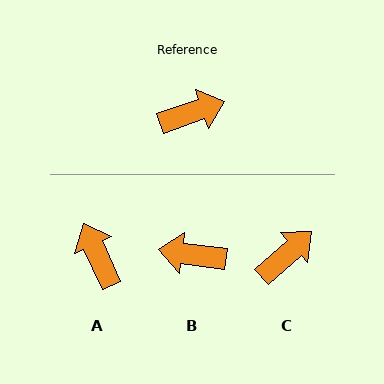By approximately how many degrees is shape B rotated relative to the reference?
Approximately 153 degrees counter-clockwise.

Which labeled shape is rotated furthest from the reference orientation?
B, about 153 degrees away.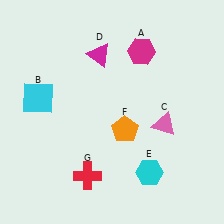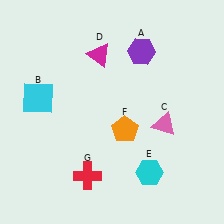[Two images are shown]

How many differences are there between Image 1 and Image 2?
There is 1 difference between the two images.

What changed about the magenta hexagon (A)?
In Image 1, A is magenta. In Image 2, it changed to purple.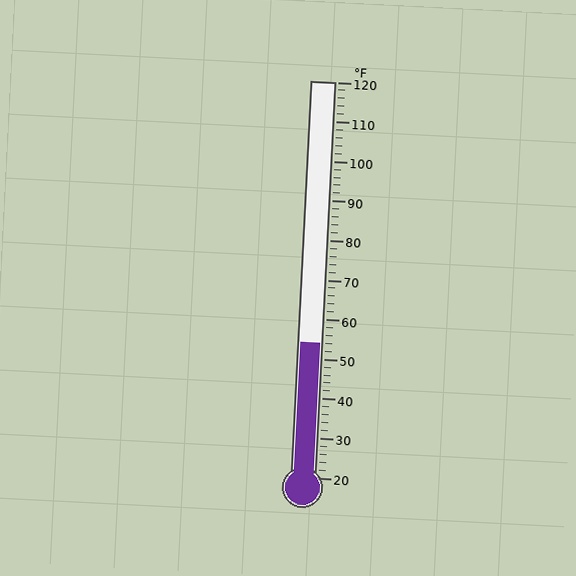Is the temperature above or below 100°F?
The temperature is below 100°F.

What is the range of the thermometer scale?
The thermometer scale ranges from 20°F to 120°F.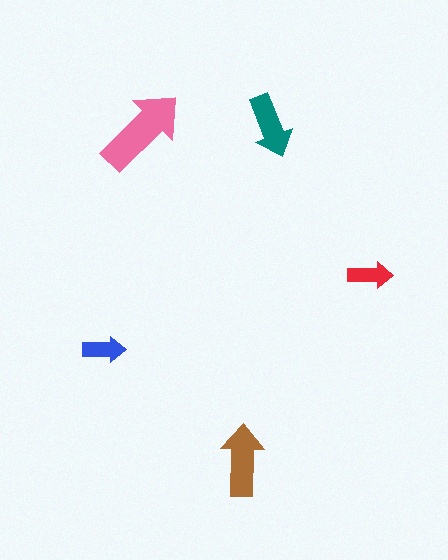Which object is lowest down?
The brown arrow is bottommost.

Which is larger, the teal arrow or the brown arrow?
The brown one.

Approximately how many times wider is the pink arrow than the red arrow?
About 2 times wider.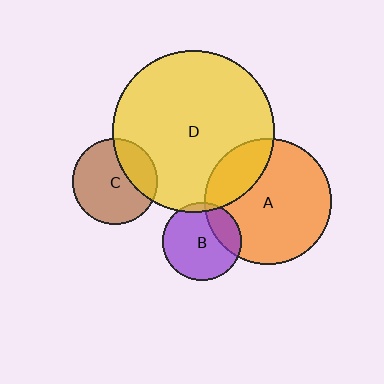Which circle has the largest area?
Circle D (yellow).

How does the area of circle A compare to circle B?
Approximately 2.6 times.